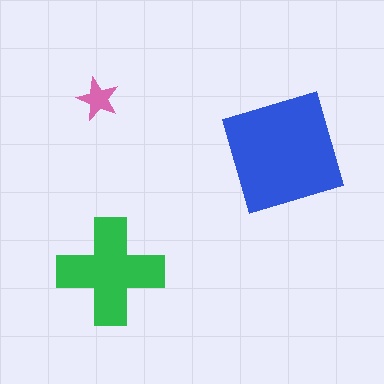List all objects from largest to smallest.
The blue square, the green cross, the pink star.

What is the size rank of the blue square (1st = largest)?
1st.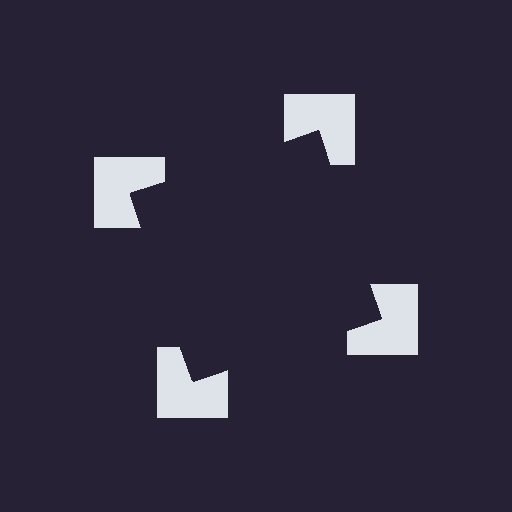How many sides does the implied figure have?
4 sides.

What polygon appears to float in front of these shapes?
An illusory square — its edges are inferred from the aligned wedge cuts in the notched squares, not physically drawn.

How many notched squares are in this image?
There are 4 — one at each vertex of the illusory square.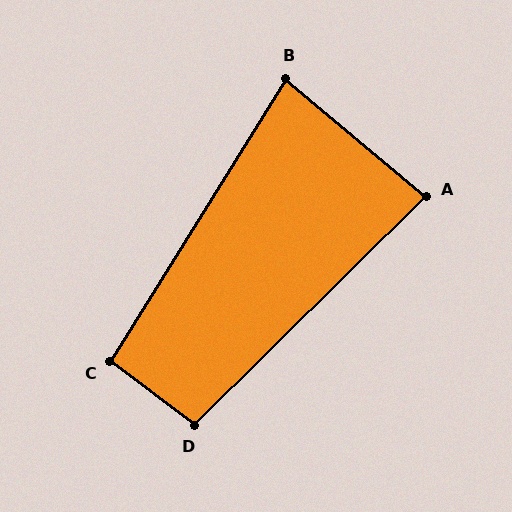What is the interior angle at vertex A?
Approximately 85 degrees (acute).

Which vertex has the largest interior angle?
D, at approximately 98 degrees.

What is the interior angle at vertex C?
Approximately 95 degrees (obtuse).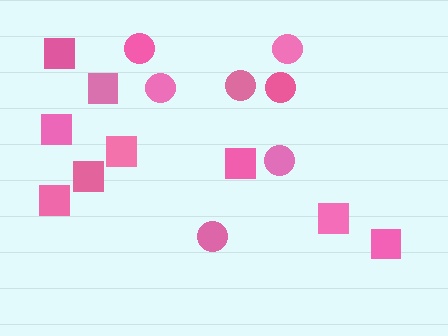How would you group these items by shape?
There are 2 groups: one group of squares (9) and one group of circles (7).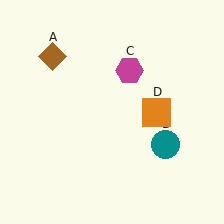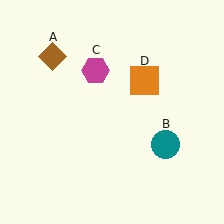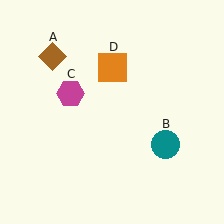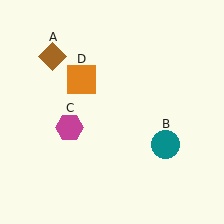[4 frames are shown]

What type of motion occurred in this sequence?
The magenta hexagon (object C), orange square (object D) rotated counterclockwise around the center of the scene.